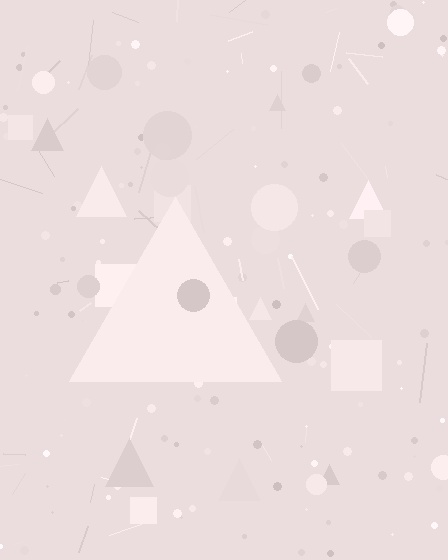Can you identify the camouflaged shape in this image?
The camouflaged shape is a triangle.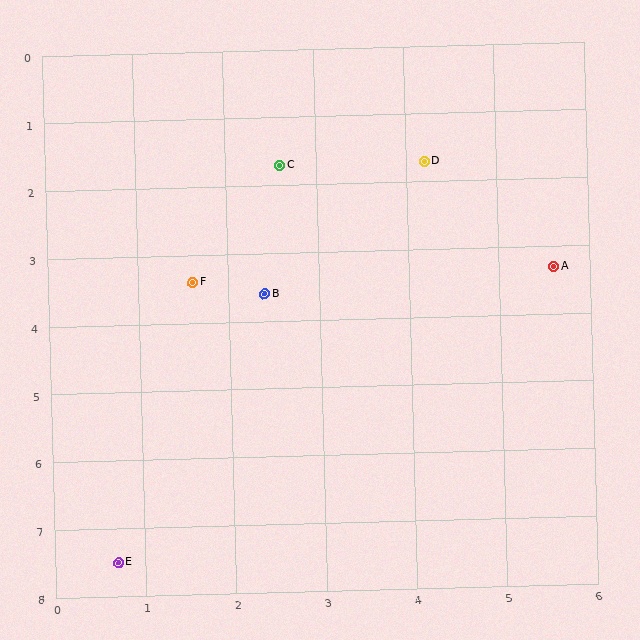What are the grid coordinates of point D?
Point D is at approximately (4.2, 1.7).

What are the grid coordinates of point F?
Point F is at approximately (1.6, 3.4).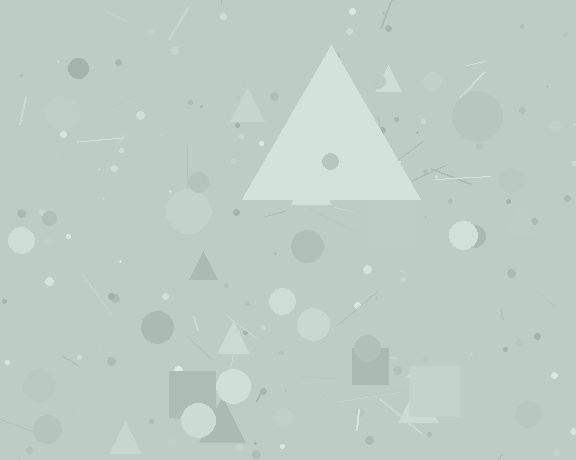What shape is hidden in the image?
A triangle is hidden in the image.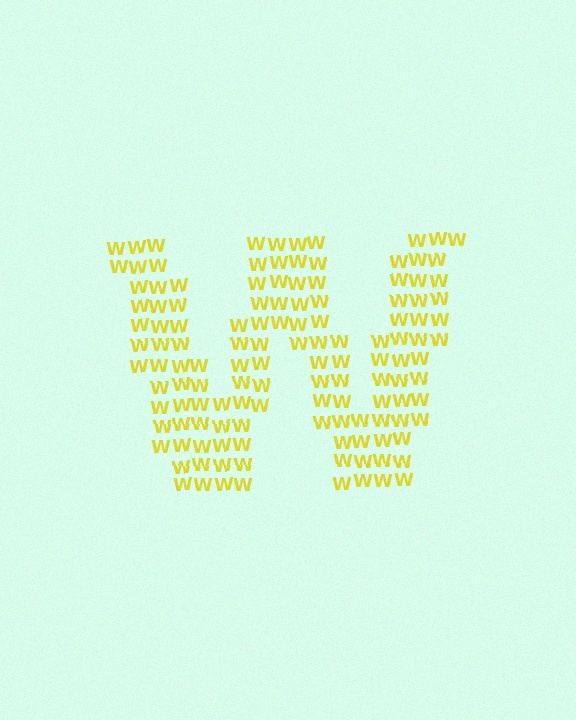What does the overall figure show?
The overall figure shows the letter W.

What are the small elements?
The small elements are letter W's.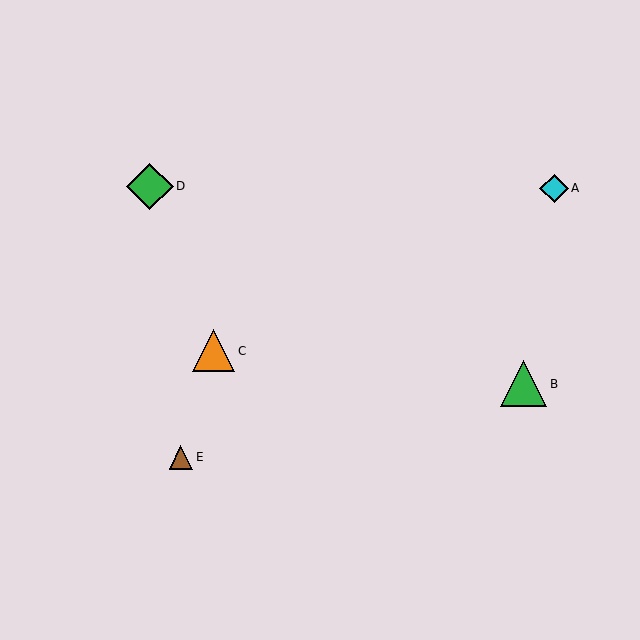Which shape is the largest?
The green diamond (labeled D) is the largest.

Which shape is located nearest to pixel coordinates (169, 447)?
The brown triangle (labeled E) at (181, 457) is nearest to that location.